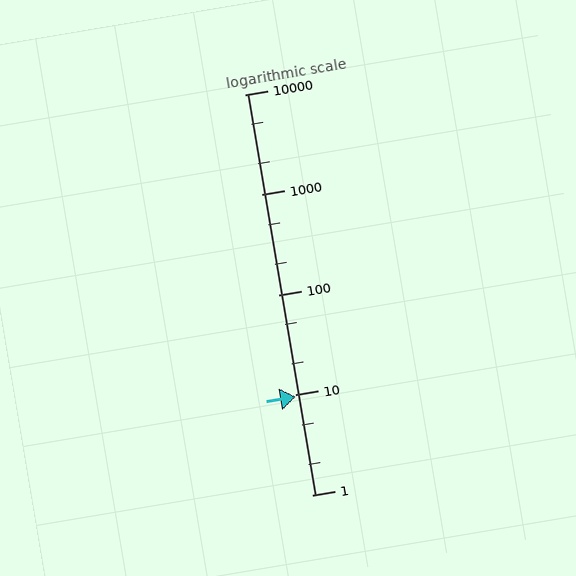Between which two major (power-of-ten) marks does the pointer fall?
The pointer is between 1 and 10.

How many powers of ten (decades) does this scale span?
The scale spans 4 decades, from 1 to 10000.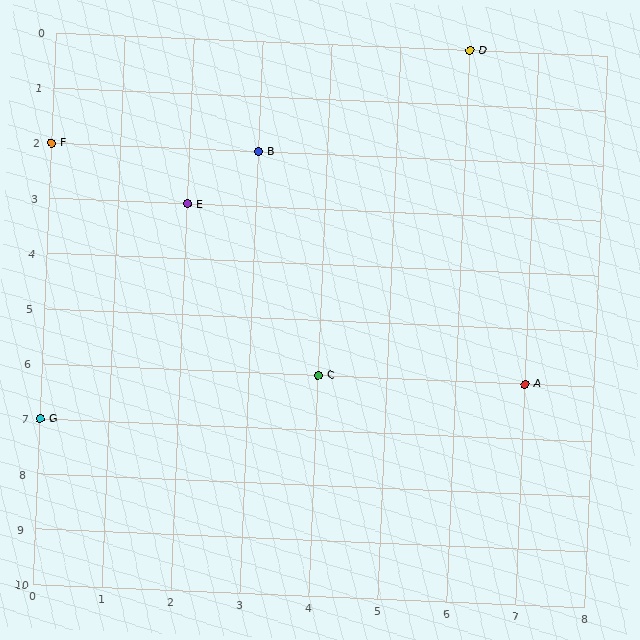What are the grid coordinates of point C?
Point C is at grid coordinates (4, 6).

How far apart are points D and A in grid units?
Points D and A are 1 column and 6 rows apart (about 6.1 grid units diagonally).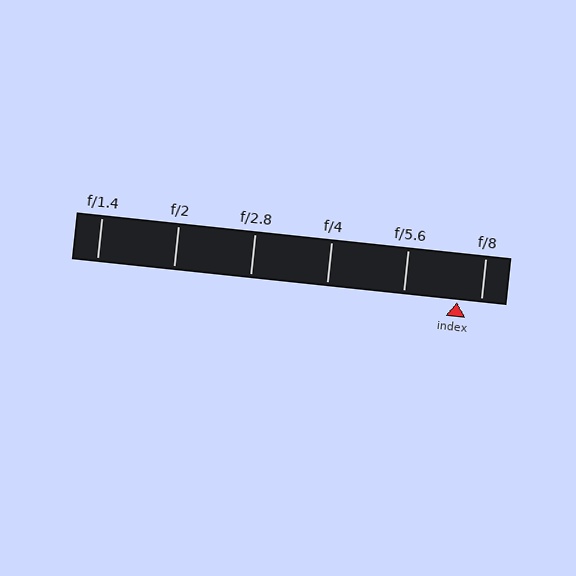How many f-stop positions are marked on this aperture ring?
There are 6 f-stop positions marked.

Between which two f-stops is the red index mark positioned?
The index mark is between f/5.6 and f/8.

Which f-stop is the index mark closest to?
The index mark is closest to f/8.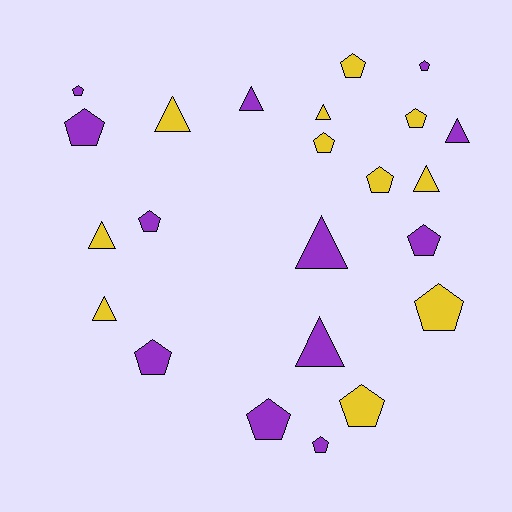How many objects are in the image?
There are 23 objects.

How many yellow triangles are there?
There are 5 yellow triangles.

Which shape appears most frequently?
Pentagon, with 14 objects.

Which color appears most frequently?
Purple, with 12 objects.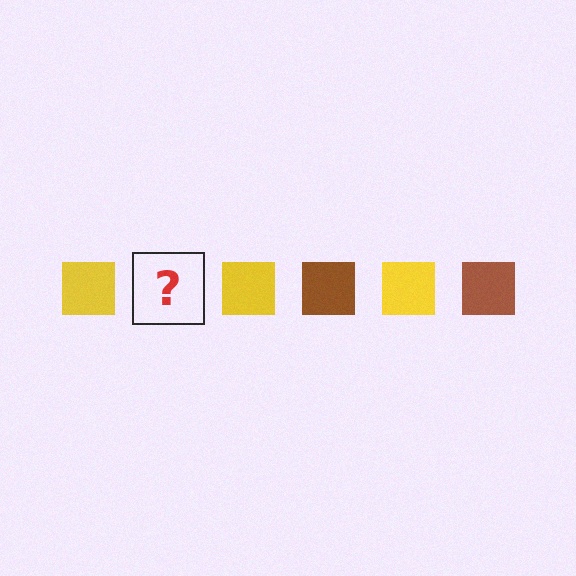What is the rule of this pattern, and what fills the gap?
The rule is that the pattern cycles through yellow, brown squares. The gap should be filled with a brown square.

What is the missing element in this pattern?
The missing element is a brown square.